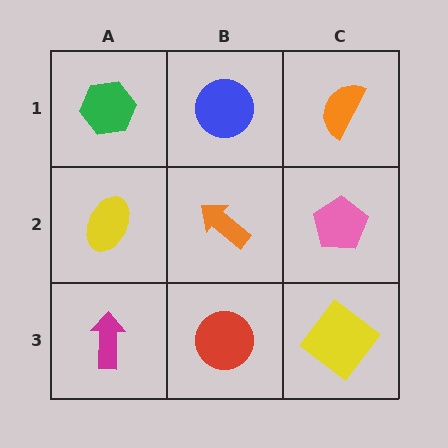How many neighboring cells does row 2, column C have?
3.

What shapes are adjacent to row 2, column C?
An orange semicircle (row 1, column C), a yellow diamond (row 3, column C), an orange arrow (row 2, column B).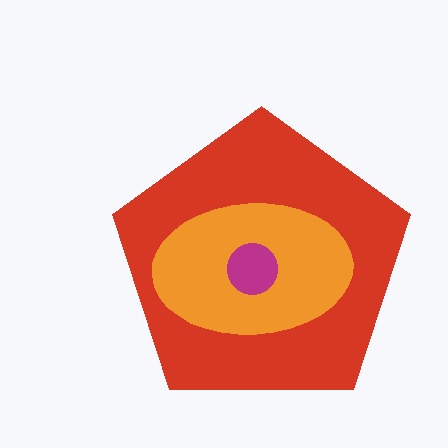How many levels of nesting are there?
3.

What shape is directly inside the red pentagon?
The orange ellipse.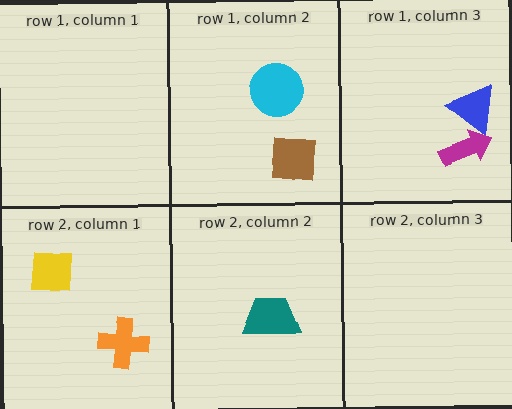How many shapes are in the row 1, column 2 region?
2.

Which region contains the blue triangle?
The row 1, column 3 region.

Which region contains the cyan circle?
The row 1, column 2 region.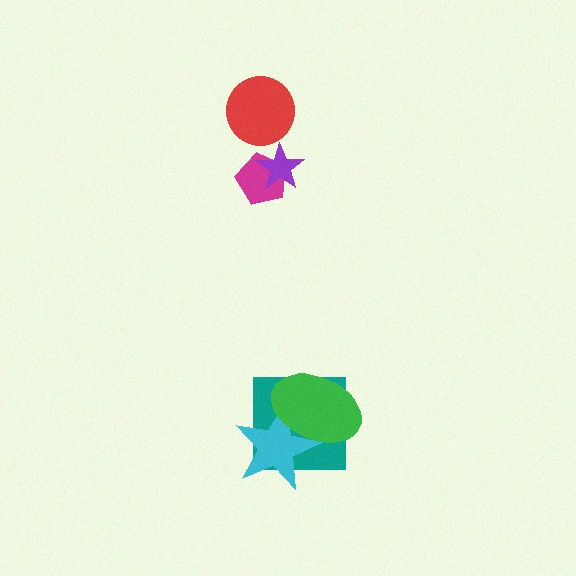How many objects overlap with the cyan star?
2 objects overlap with the cyan star.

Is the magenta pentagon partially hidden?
Yes, it is partially covered by another shape.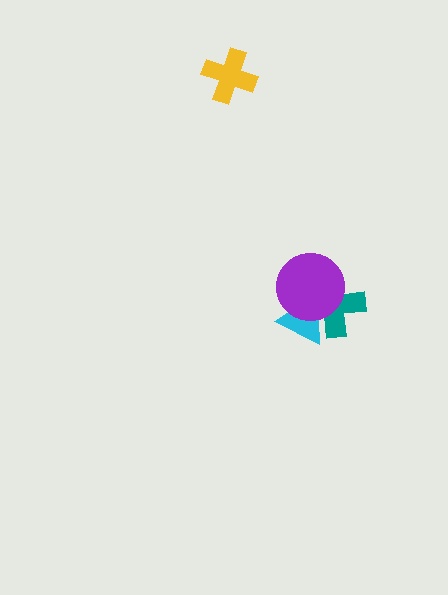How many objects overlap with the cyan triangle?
2 objects overlap with the cyan triangle.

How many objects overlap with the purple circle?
2 objects overlap with the purple circle.